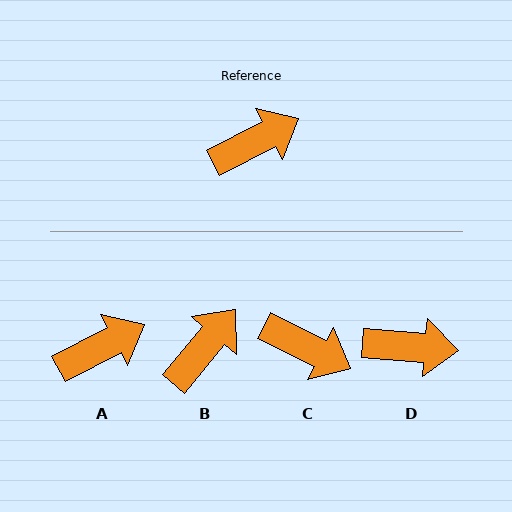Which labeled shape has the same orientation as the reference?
A.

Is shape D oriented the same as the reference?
No, it is off by about 32 degrees.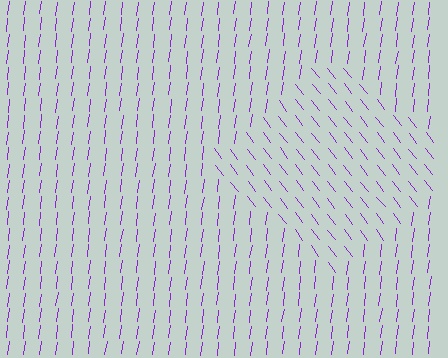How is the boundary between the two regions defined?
The boundary is defined purely by a change in line orientation (approximately 45 degrees difference). All lines are the same color and thickness.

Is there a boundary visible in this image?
Yes, there is a texture boundary formed by a change in line orientation.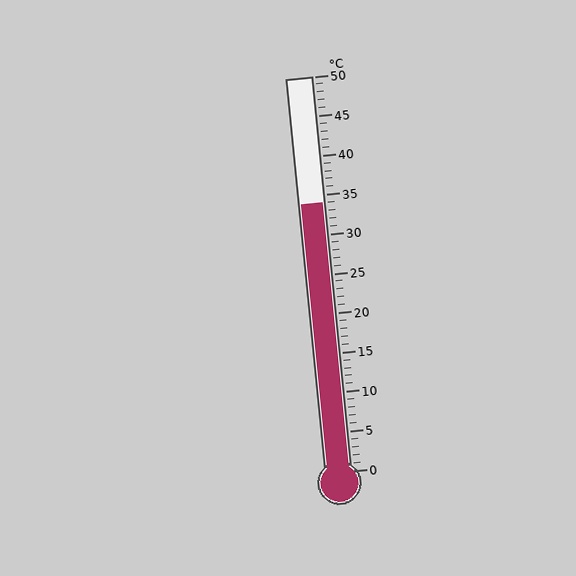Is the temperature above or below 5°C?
The temperature is above 5°C.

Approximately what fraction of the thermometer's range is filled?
The thermometer is filled to approximately 70% of its range.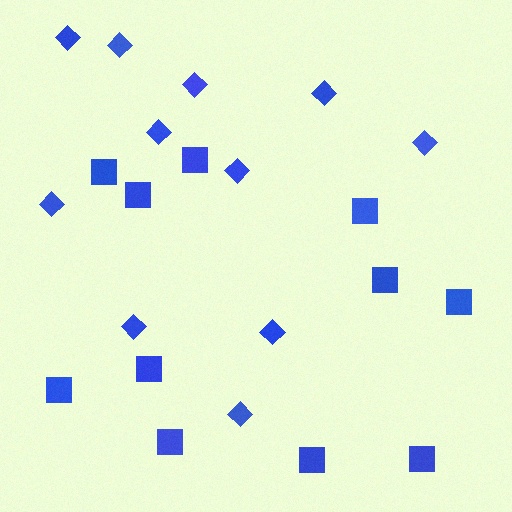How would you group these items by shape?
There are 2 groups: one group of diamonds (11) and one group of squares (11).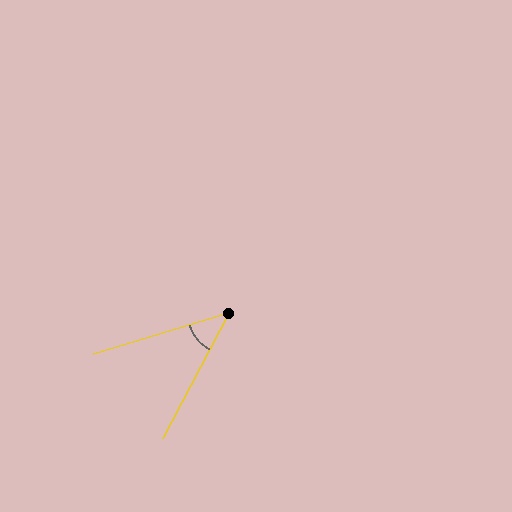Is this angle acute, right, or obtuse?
It is acute.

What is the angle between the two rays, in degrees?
Approximately 45 degrees.